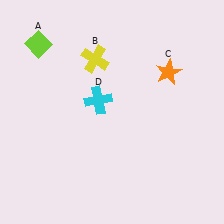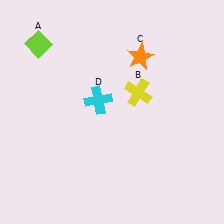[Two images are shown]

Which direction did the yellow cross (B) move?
The yellow cross (B) moved right.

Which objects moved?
The objects that moved are: the yellow cross (B), the orange star (C).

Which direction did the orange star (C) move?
The orange star (C) moved left.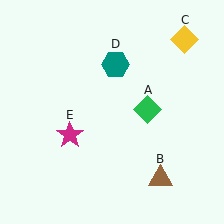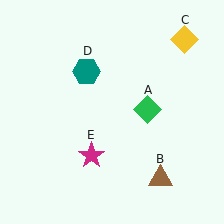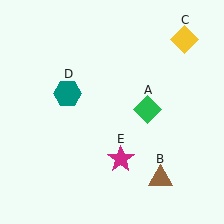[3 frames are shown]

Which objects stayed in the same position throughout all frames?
Green diamond (object A) and brown triangle (object B) and yellow diamond (object C) remained stationary.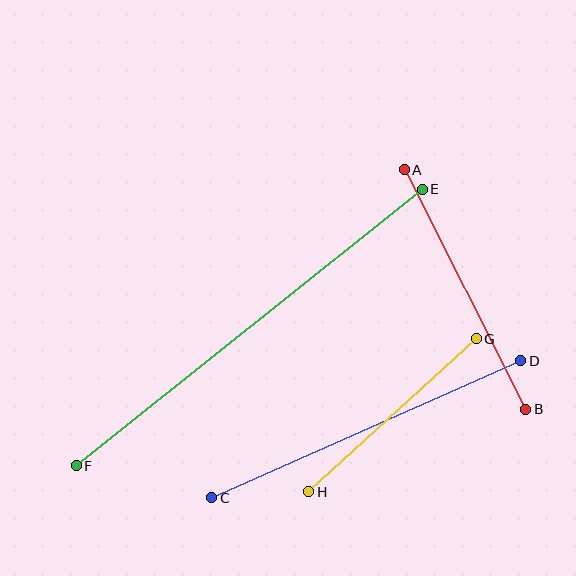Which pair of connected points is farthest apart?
Points E and F are farthest apart.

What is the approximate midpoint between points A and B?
The midpoint is at approximately (465, 289) pixels.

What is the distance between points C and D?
The distance is approximately 338 pixels.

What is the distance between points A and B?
The distance is approximately 268 pixels.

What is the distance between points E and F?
The distance is approximately 443 pixels.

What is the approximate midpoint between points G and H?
The midpoint is at approximately (392, 415) pixels.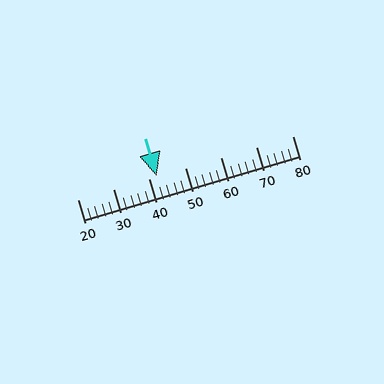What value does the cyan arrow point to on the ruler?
The cyan arrow points to approximately 42.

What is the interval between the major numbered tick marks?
The major tick marks are spaced 10 units apart.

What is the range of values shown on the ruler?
The ruler shows values from 20 to 80.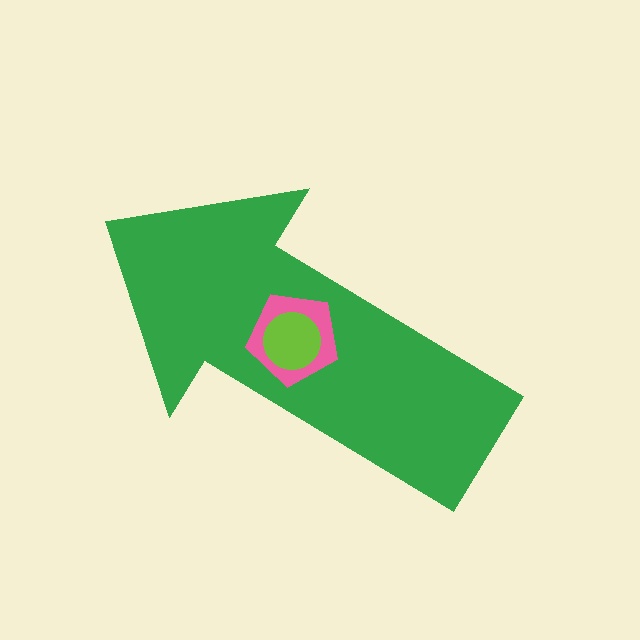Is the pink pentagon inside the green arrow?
Yes.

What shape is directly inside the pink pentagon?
The lime circle.